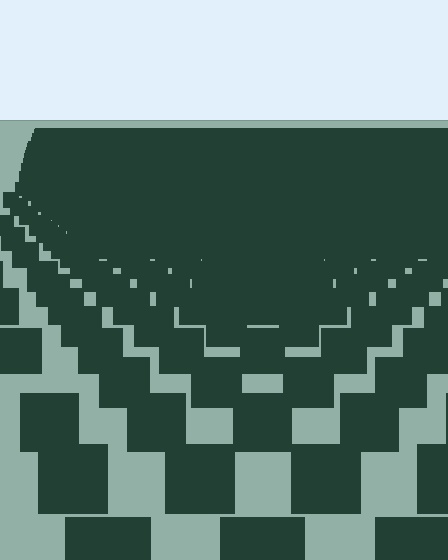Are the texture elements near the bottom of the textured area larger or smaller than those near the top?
Larger. Near the bottom, elements are closer to the viewer and appear at a bigger on-screen size.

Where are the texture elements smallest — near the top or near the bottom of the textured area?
Near the top.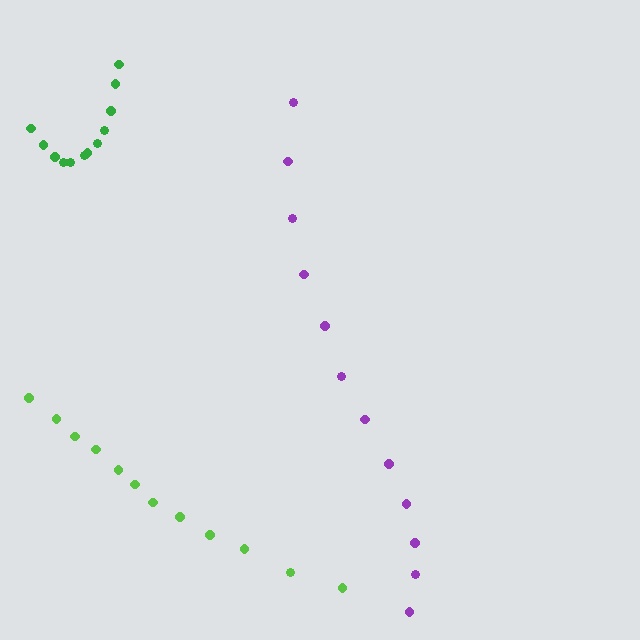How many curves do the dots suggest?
There are 3 distinct paths.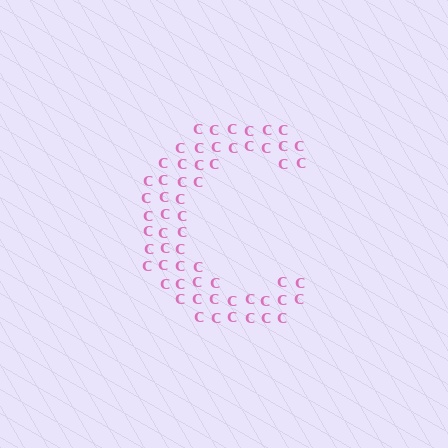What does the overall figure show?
The overall figure shows the letter C.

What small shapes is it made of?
It is made of small letter C's.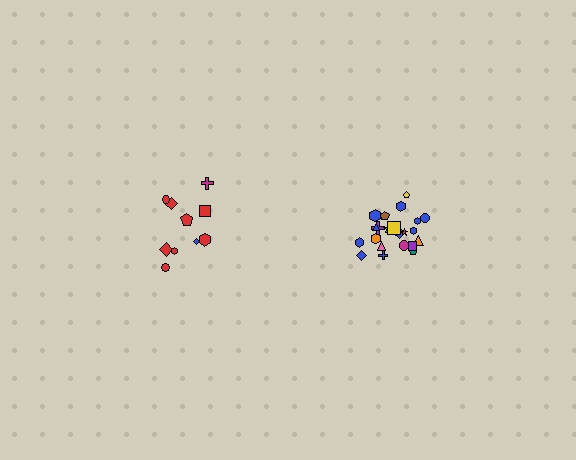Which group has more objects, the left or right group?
The right group.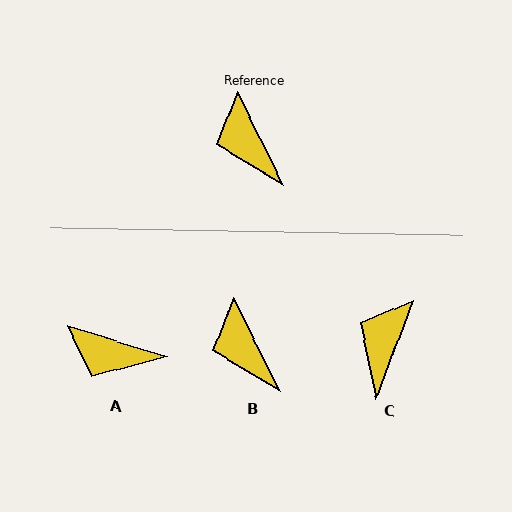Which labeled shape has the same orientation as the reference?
B.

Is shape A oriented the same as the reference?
No, it is off by about 46 degrees.